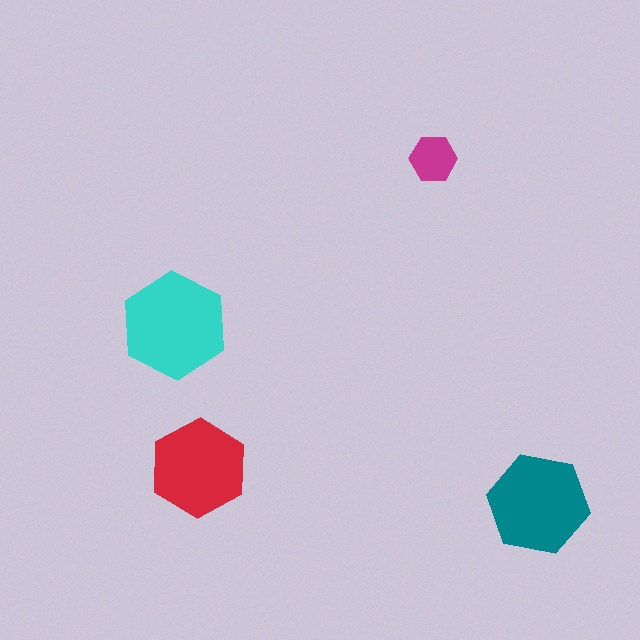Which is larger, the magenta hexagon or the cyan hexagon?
The cyan one.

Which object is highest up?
The magenta hexagon is topmost.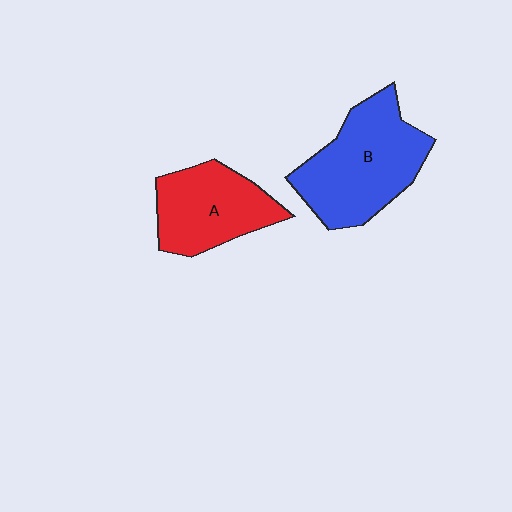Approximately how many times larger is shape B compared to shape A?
Approximately 1.3 times.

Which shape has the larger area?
Shape B (blue).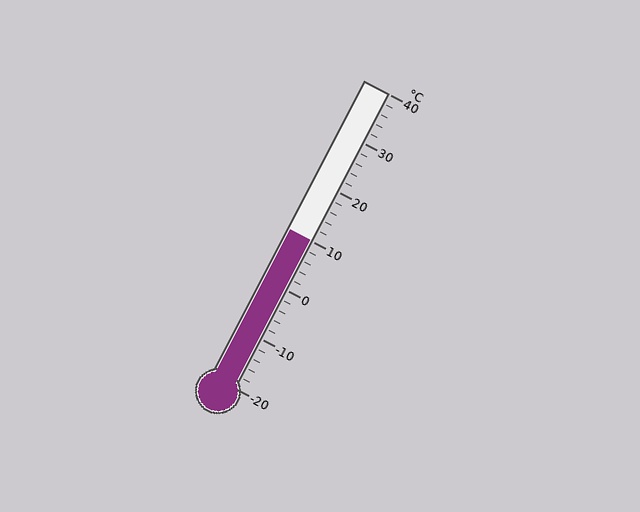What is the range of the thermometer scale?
The thermometer scale ranges from -20°C to 40°C.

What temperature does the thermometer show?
The thermometer shows approximately 10°C.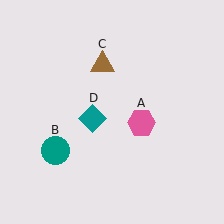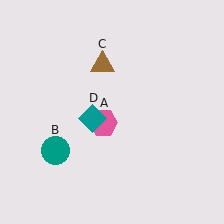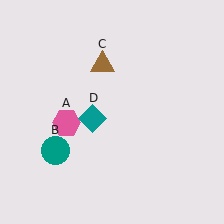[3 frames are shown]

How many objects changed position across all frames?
1 object changed position: pink hexagon (object A).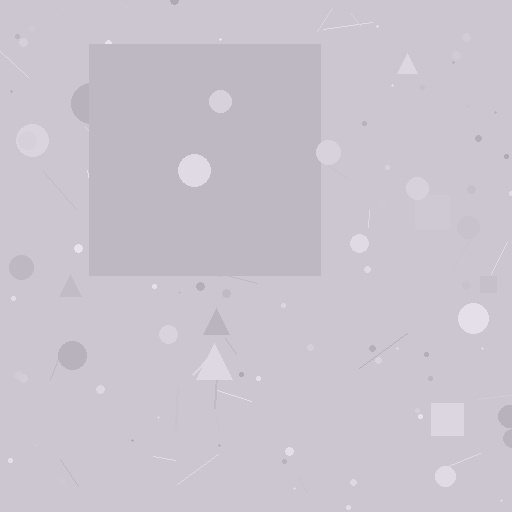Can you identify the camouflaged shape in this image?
The camouflaged shape is a square.